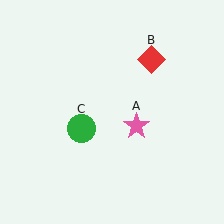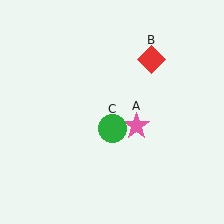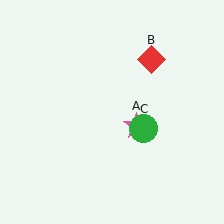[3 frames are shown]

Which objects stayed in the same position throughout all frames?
Pink star (object A) and red diamond (object B) remained stationary.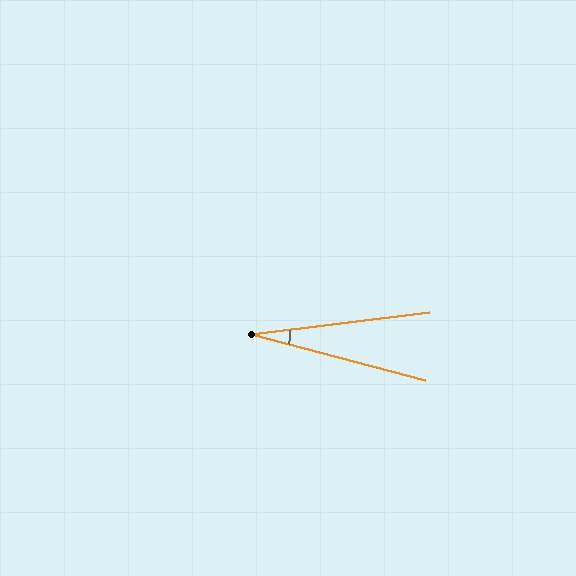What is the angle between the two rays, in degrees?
Approximately 22 degrees.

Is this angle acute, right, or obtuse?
It is acute.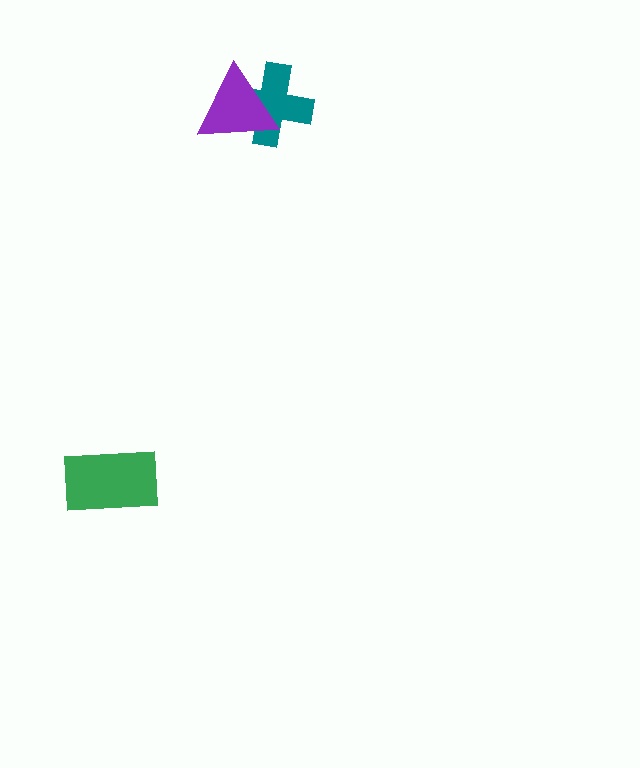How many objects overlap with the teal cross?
1 object overlaps with the teal cross.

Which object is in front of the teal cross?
The purple triangle is in front of the teal cross.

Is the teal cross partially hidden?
Yes, it is partially covered by another shape.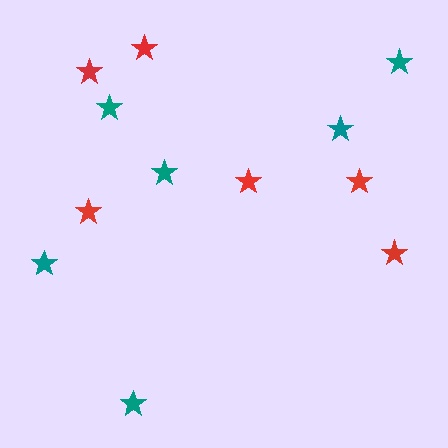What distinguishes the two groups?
There are 2 groups: one group of teal stars (6) and one group of red stars (6).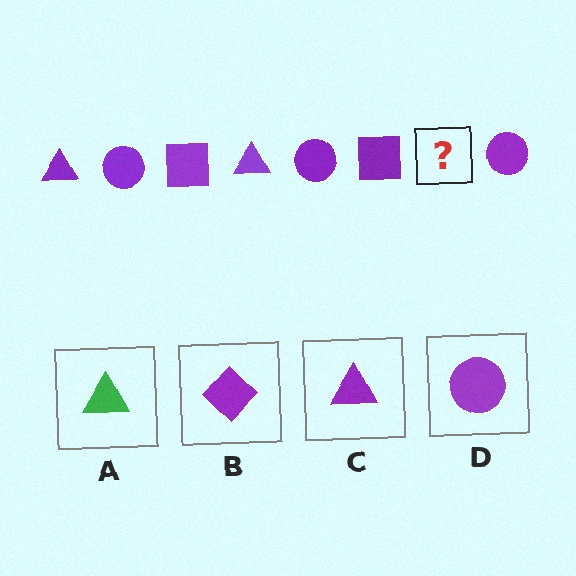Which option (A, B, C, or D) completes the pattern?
C.